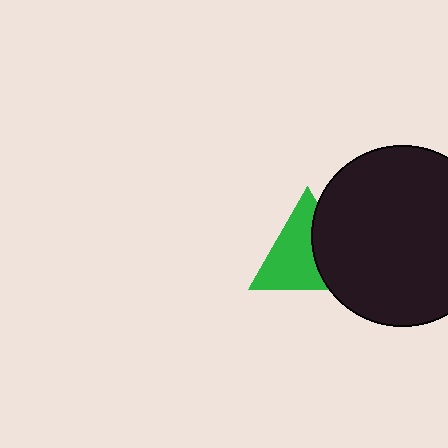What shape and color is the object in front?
The object in front is a black circle.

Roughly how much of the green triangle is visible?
About half of it is visible (roughly 62%).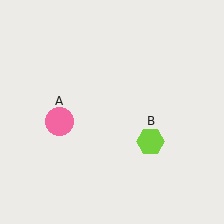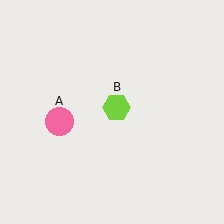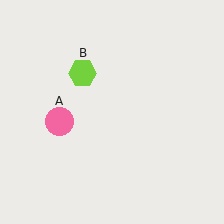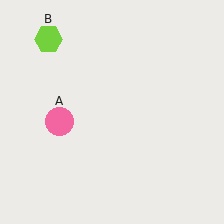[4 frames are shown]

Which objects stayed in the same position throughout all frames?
Pink circle (object A) remained stationary.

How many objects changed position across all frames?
1 object changed position: lime hexagon (object B).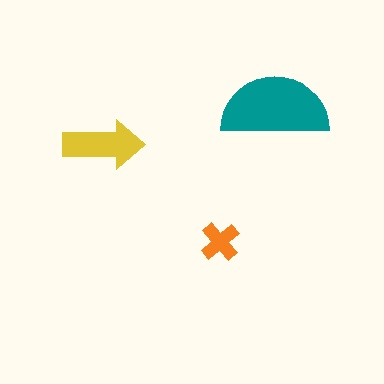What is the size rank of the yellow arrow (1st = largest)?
2nd.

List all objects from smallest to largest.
The orange cross, the yellow arrow, the teal semicircle.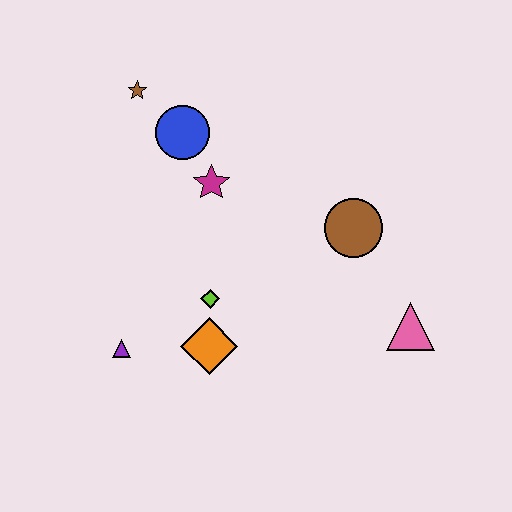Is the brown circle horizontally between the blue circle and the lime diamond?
No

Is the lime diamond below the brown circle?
Yes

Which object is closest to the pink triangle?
The brown circle is closest to the pink triangle.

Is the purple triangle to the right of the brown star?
No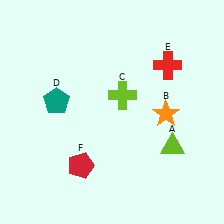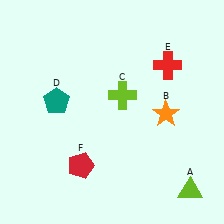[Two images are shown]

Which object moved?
The lime triangle (A) moved down.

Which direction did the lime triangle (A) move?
The lime triangle (A) moved down.